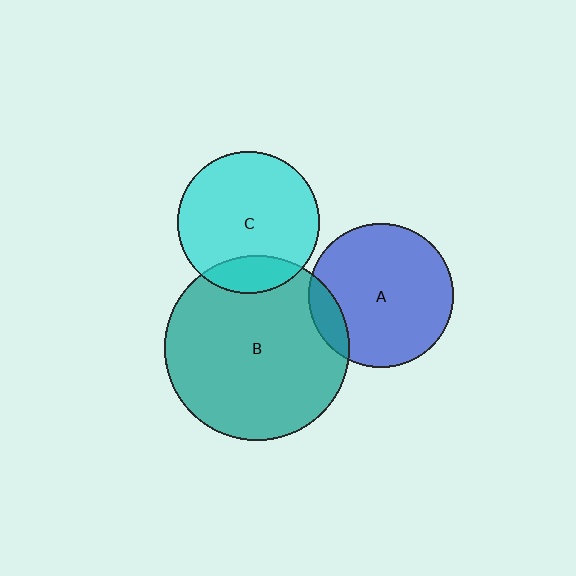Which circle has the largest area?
Circle B (teal).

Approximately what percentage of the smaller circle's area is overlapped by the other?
Approximately 15%.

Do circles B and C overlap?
Yes.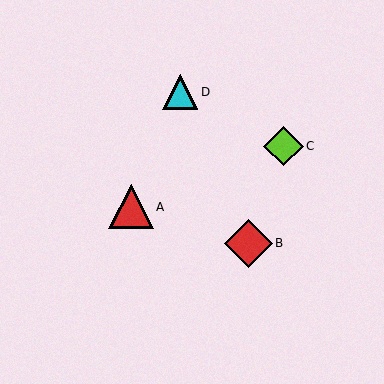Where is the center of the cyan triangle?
The center of the cyan triangle is at (180, 92).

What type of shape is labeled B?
Shape B is a red diamond.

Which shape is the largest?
The red diamond (labeled B) is the largest.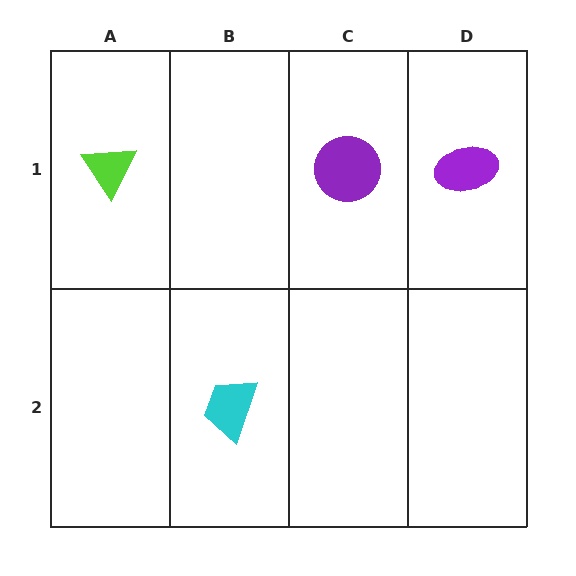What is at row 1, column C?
A purple circle.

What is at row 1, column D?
A purple ellipse.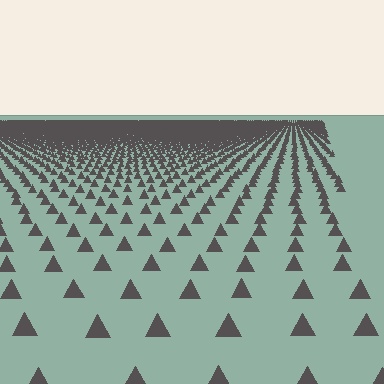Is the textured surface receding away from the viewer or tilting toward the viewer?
The surface is receding away from the viewer. Texture elements get smaller and denser toward the top.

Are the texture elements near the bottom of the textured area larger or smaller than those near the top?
Larger. Near the bottom, elements are closer to the viewer and appear at a bigger on-screen size.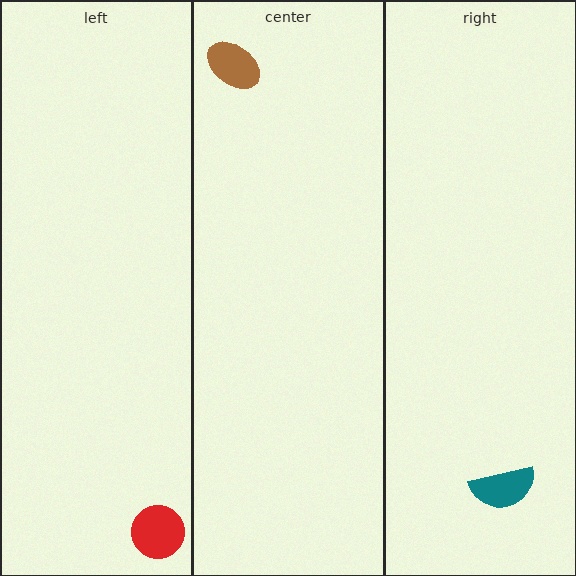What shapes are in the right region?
The teal semicircle.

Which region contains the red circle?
The left region.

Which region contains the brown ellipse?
The center region.